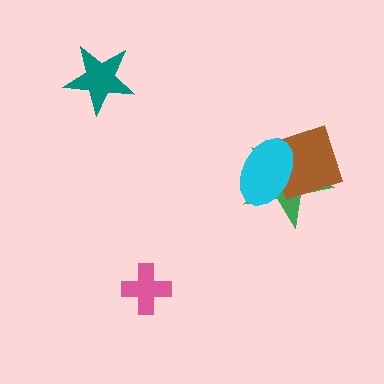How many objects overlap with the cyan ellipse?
2 objects overlap with the cyan ellipse.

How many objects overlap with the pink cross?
0 objects overlap with the pink cross.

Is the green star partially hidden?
Yes, it is partially covered by another shape.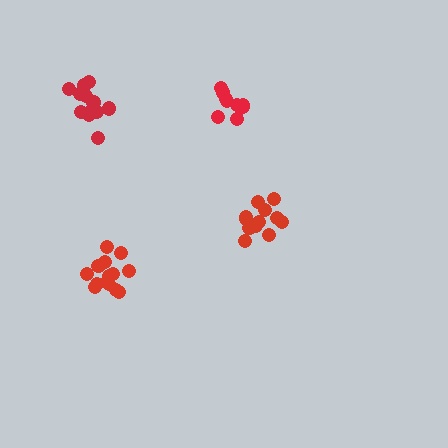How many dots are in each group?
Group 1: 12 dots, Group 2: 14 dots, Group 3: 13 dots, Group 4: 10 dots (49 total).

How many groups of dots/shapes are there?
There are 4 groups.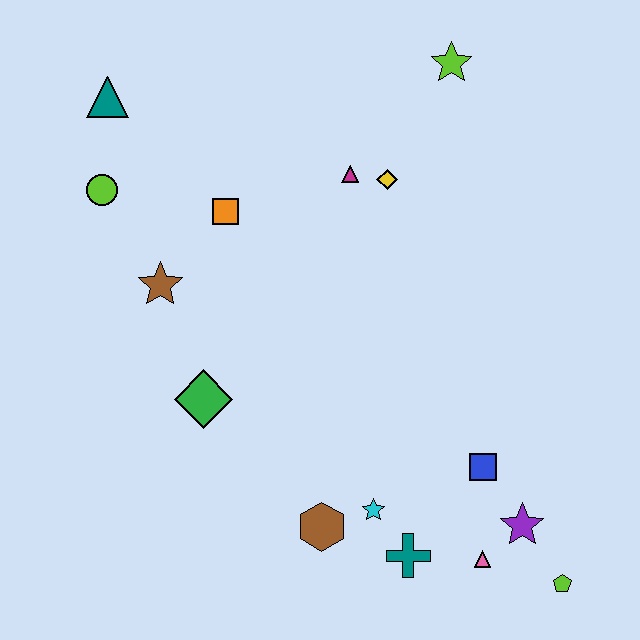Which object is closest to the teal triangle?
The lime circle is closest to the teal triangle.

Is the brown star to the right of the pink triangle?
No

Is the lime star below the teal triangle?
No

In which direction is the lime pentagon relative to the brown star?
The lime pentagon is to the right of the brown star.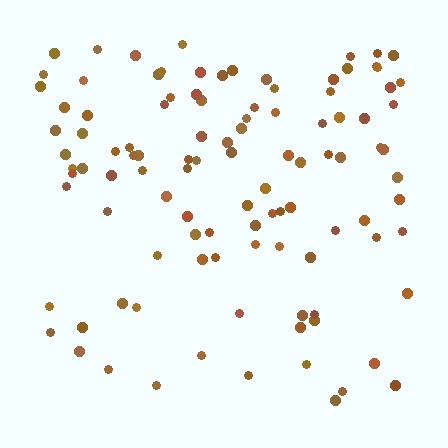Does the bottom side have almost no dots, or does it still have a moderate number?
Still a moderate number, just noticeably fewer than the top.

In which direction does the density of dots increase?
From bottom to top, with the top side densest.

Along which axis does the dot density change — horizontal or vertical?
Vertical.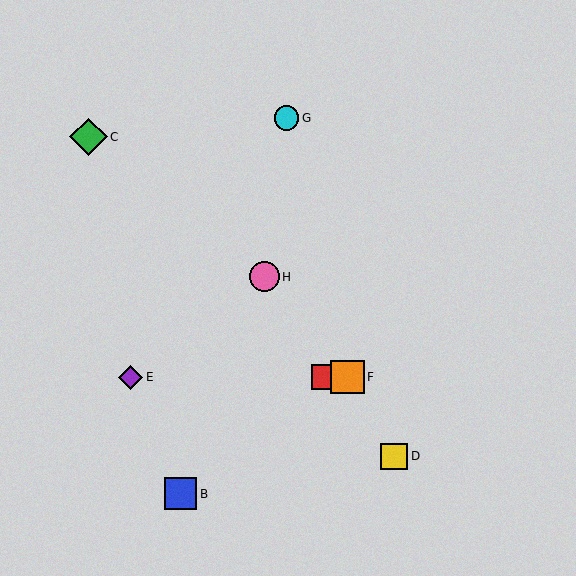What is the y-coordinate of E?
Object E is at y≈377.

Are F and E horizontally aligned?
Yes, both are at y≈377.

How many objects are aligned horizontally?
3 objects (A, E, F) are aligned horizontally.